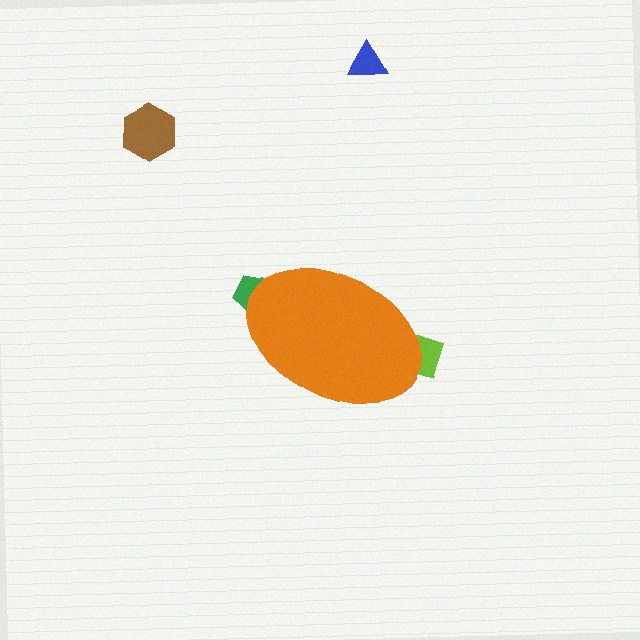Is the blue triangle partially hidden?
No, the blue triangle is fully visible.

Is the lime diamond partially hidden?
Yes, the lime diamond is partially hidden behind the orange ellipse.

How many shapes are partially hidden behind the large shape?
2 shapes are partially hidden.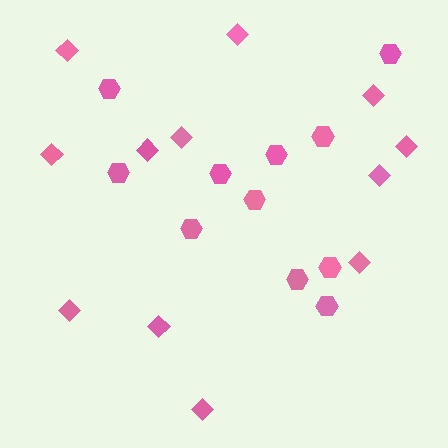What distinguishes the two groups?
There are 2 groups: one group of hexagons (11) and one group of diamonds (12).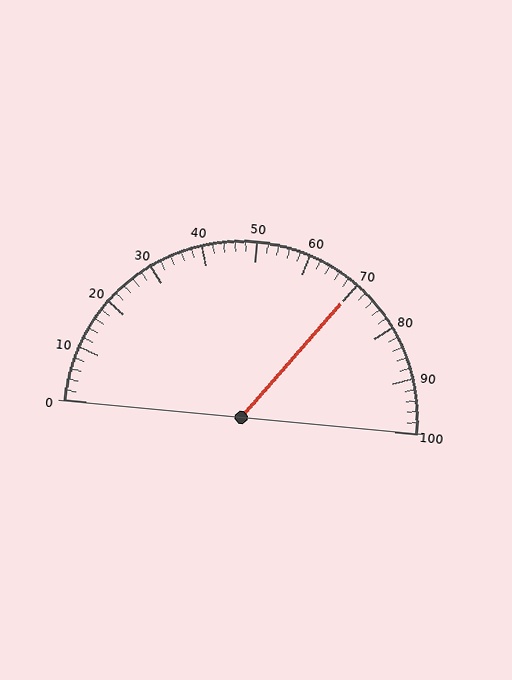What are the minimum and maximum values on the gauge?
The gauge ranges from 0 to 100.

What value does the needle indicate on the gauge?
The needle indicates approximately 70.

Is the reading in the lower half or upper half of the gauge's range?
The reading is in the upper half of the range (0 to 100).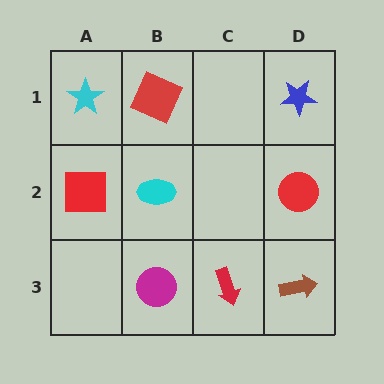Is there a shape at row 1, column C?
No, that cell is empty.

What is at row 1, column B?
A red square.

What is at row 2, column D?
A red circle.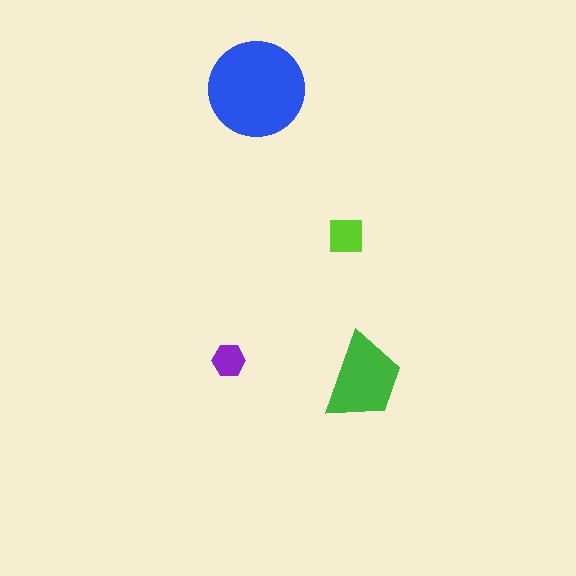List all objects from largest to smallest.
The blue circle, the green trapezoid, the lime square, the purple hexagon.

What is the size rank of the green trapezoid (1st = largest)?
2nd.